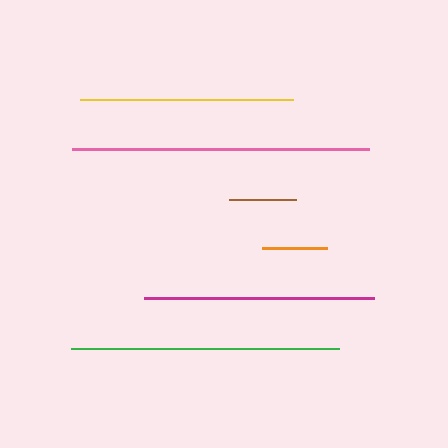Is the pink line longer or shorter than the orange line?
The pink line is longer than the orange line.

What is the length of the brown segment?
The brown segment is approximately 67 pixels long.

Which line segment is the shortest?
The orange line is the shortest at approximately 65 pixels.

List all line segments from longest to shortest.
From longest to shortest: pink, green, magenta, yellow, brown, orange.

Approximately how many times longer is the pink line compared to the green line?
The pink line is approximately 1.1 times the length of the green line.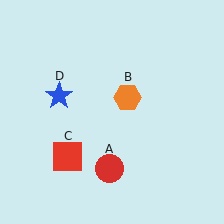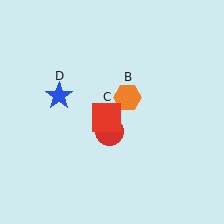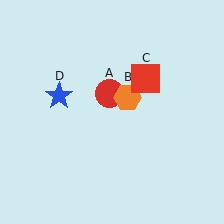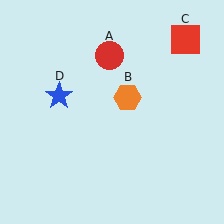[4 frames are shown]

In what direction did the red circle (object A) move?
The red circle (object A) moved up.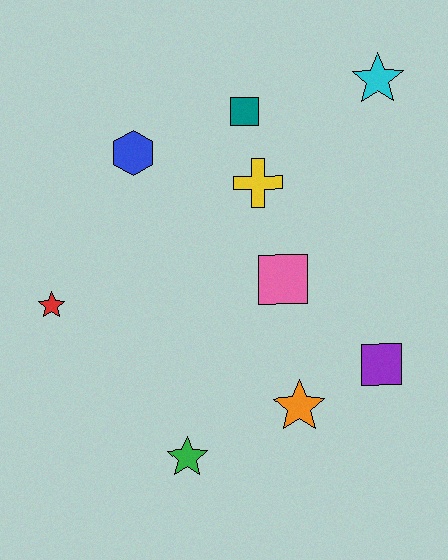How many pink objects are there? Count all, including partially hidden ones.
There is 1 pink object.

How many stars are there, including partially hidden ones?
There are 4 stars.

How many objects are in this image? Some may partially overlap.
There are 9 objects.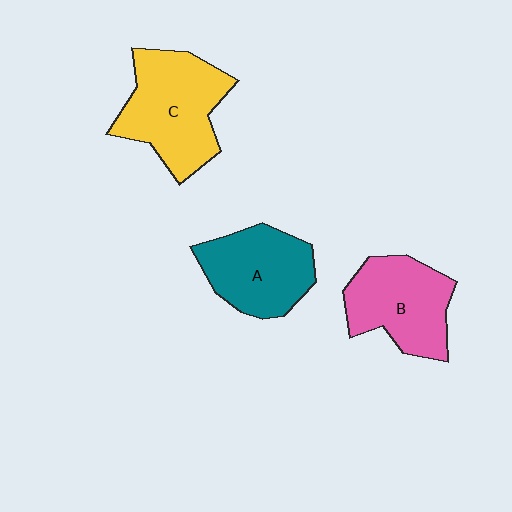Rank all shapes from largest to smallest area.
From largest to smallest: C (yellow), B (pink), A (teal).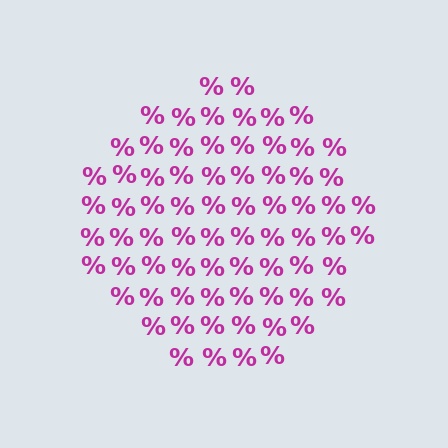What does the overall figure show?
The overall figure shows a circle.